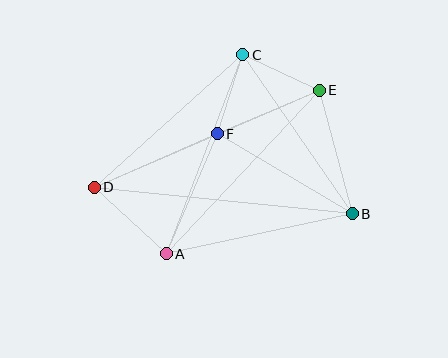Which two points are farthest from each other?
Points B and D are farthest from each other.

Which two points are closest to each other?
Points C and F are closest to each other.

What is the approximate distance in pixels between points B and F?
The distance between B and F is approximately 157 pixels.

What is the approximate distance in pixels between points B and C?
The distance between B and C is approximately 193 pixels.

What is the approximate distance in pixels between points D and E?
The distance between D and E is approximately 245 pixels.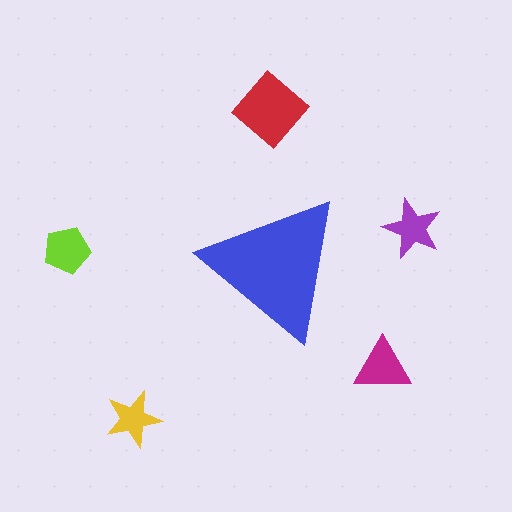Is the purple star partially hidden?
No, the purple star is fully visible.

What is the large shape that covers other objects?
A blue triangle.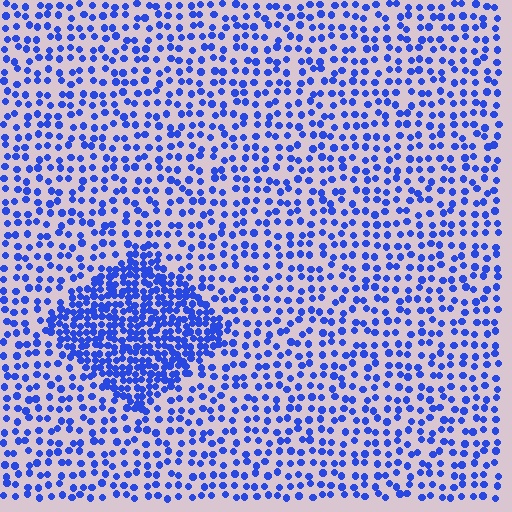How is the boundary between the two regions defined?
The boundary is defined by a change in element density (approximately 2.4x ratio). All elements are the same color, size, and shape.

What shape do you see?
I see a diamond.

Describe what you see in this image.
The image contains small blue elements arranged at two different densities. A diamond-shaped region is visible where the elements are more densely packed than the surrounding area.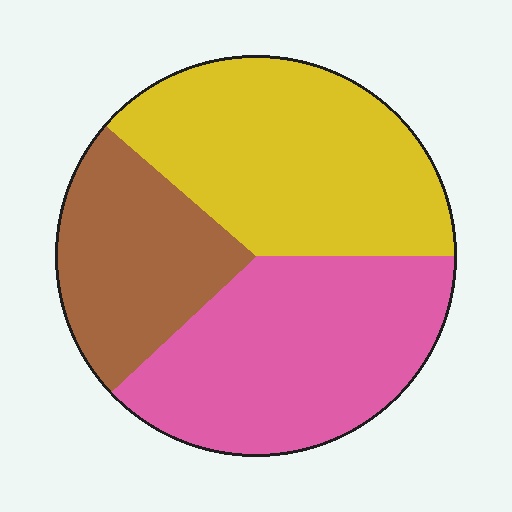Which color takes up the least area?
Brown, at roughly 25%.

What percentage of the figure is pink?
Pink takes up about three eighths (3/8) of the figure.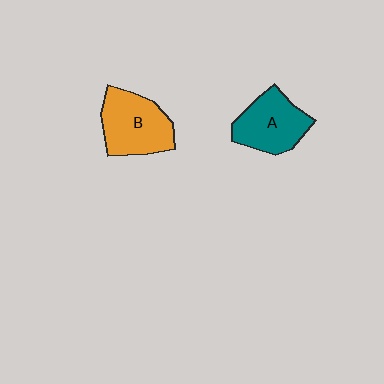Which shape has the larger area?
Shape B (orange).